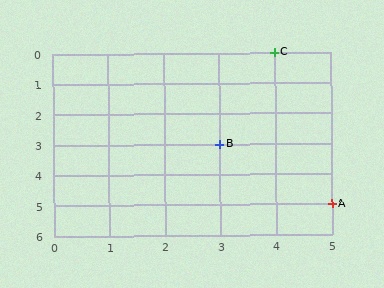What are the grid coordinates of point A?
Point A is at grid coordinates (5, 5).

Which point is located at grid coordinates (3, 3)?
Point B is at (3, 3).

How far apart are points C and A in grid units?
Points C and A are 1 column and 5 rows apart (about 5.1 grid units diagonally).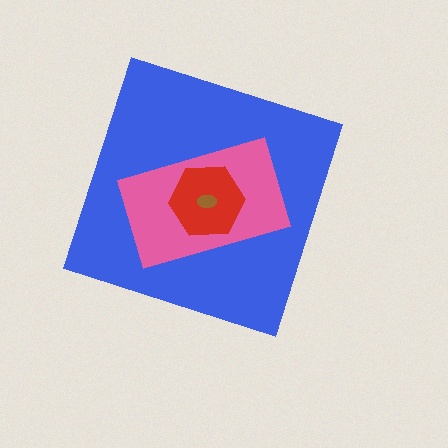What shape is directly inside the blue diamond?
The pink rectangle.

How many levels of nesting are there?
4.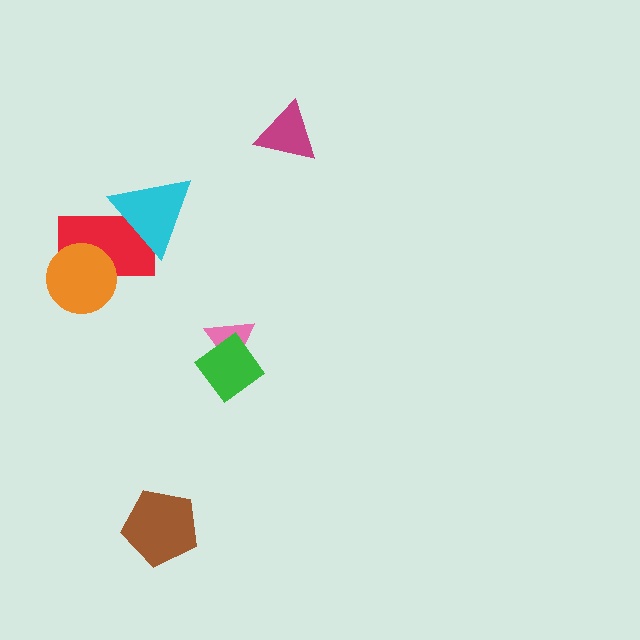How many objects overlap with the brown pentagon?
0 objects overlap with the brown pentagon.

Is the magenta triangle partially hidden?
No, no other shape covers it.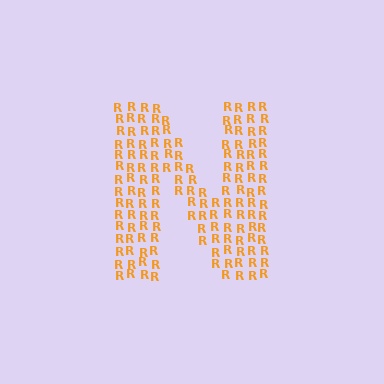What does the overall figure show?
The overall figure shows the letter N.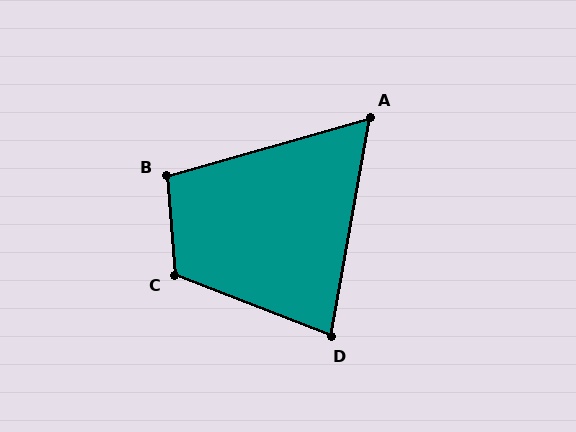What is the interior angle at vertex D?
Approximately 79 degrees (acute).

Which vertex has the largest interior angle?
C, at approximately 116 degrees.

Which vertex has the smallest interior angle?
A, at approximately 64 degrees.